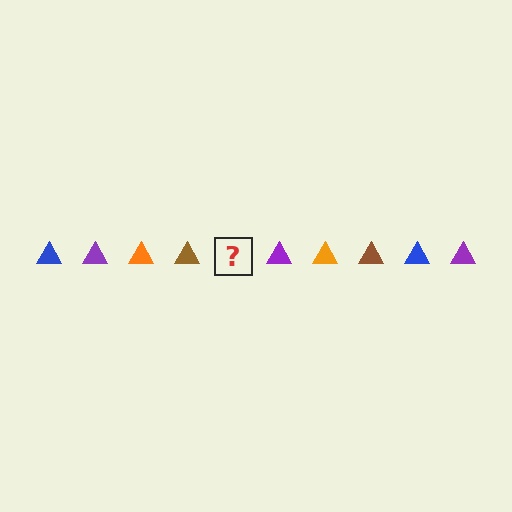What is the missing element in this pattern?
The missing element is a blue triangle.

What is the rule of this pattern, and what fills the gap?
The rule is that the pattern cycles through blue, purple, orange, brown triangles. The gap should be filled with a blue triangle.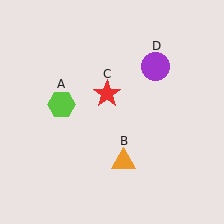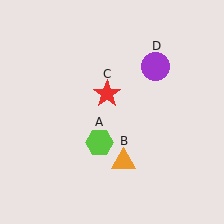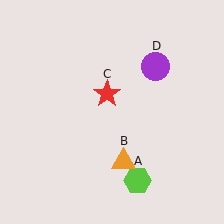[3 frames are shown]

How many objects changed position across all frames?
1 object changed position: lime hexagon (object A).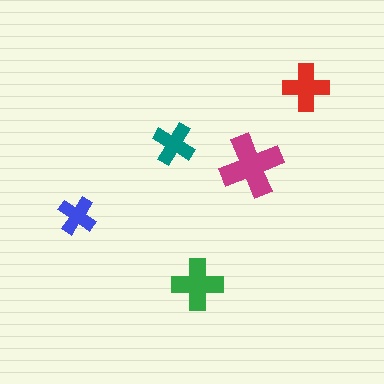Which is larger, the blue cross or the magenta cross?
The magenta one.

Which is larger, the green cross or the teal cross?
The green one.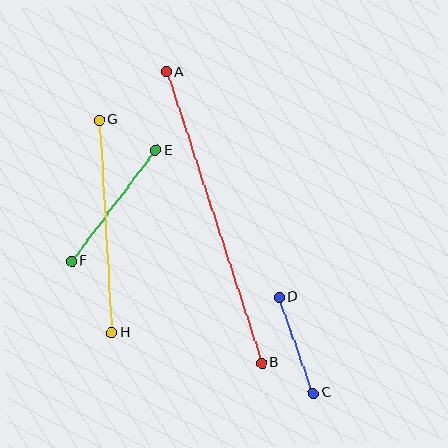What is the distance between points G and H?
The distance is approximately 213 pixels.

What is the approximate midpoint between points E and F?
The midpoint is at approximately (114, 206) pixels.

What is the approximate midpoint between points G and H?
The midpoint is at approximately (105, 226) pixels.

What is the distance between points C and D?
The distance is approximately 102 pixels.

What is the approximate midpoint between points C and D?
The midpoint is at approximately (296, 345) pixels.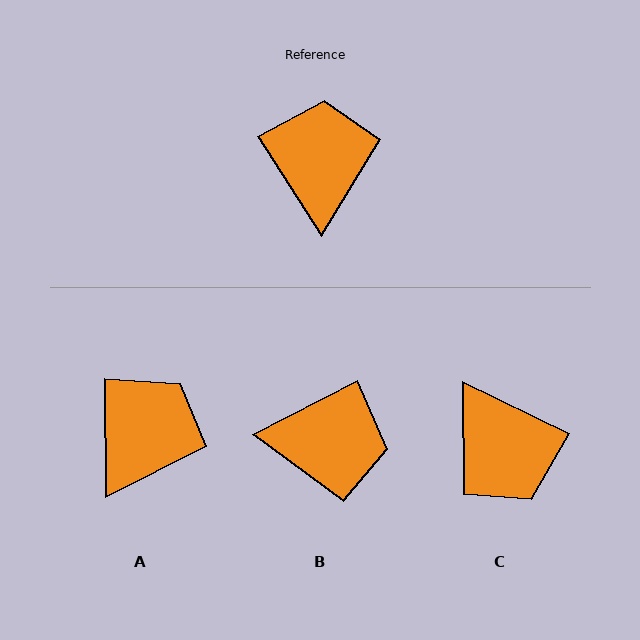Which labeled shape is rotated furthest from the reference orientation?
C, about 149 degrees away.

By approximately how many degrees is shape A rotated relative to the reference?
Approximately 32 degrees clockwise.